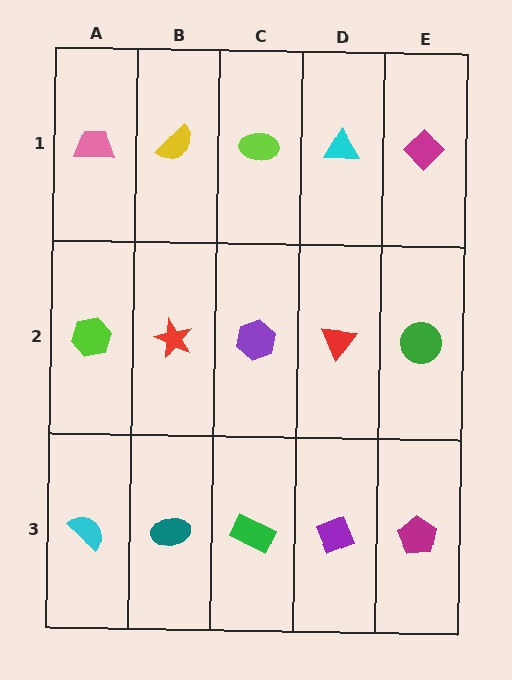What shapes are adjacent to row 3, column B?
A red star (row 2, column B), a cyan semicircle (row 3, column A), a green rectangle (row 3, column C).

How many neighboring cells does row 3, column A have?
2.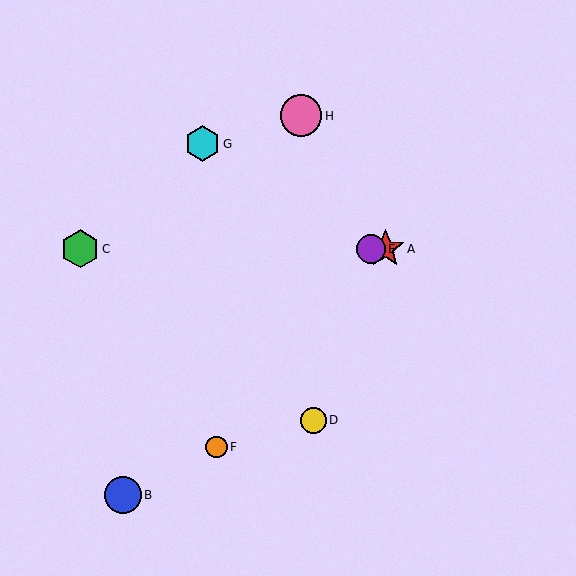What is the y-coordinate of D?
Object D is at y≈420.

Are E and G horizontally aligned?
No, E is at y≈249 and G is at y≈144.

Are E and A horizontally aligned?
Yes, both are at y≈249.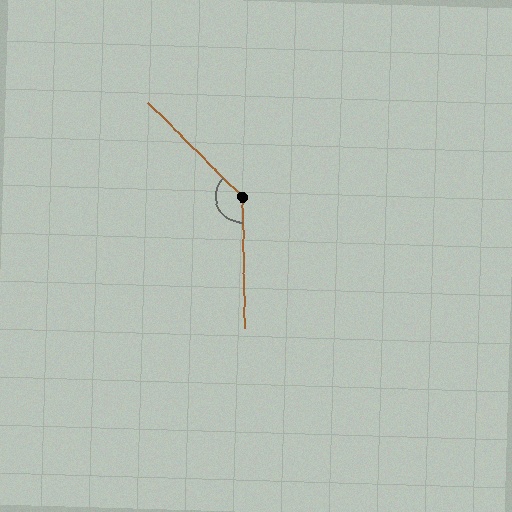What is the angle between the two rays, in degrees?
Approximately 136 degrees.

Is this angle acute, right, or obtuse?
It is obtuse.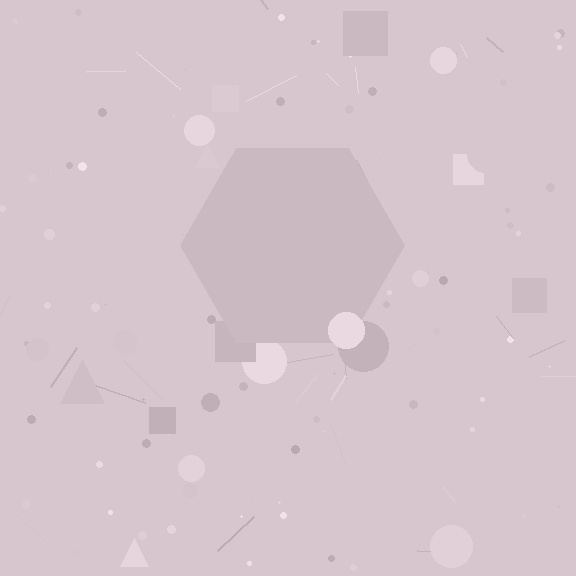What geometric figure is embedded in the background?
A hexagon is embedded in the background.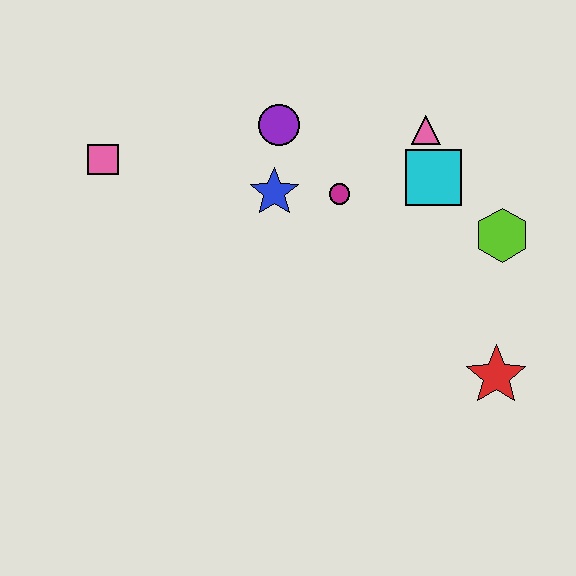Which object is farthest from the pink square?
The red star is farthest from the pink square.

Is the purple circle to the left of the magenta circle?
Yes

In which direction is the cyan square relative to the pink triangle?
The cyan square is below the pink triangle.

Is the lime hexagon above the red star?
Yes